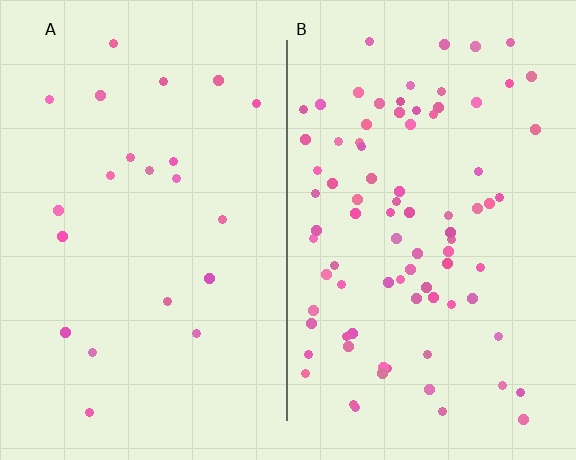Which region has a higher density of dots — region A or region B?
B (the right).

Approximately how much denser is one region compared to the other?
Approximately 3.9× — region B over region A.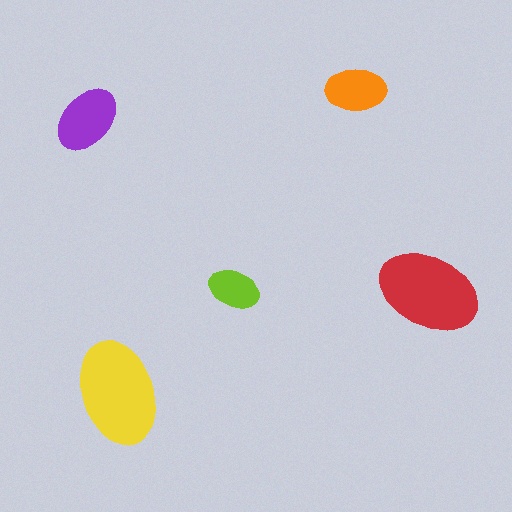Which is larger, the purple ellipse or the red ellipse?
The red one.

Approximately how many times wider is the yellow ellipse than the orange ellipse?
About 1.5 times wider.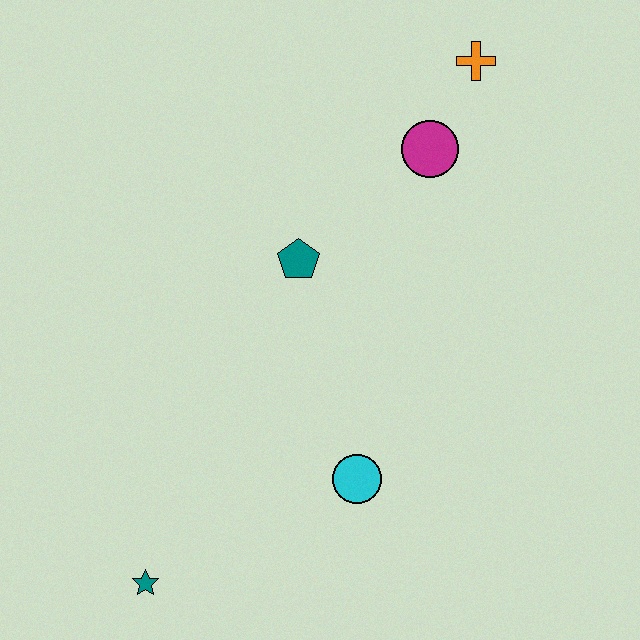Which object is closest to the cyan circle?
The teal pentagon is closest to the cyan circle.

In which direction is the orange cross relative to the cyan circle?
The orange cross is above the cyan circle.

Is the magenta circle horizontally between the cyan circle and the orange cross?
Yes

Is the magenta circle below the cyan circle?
No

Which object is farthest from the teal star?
The orange cross is farthest from the teal star.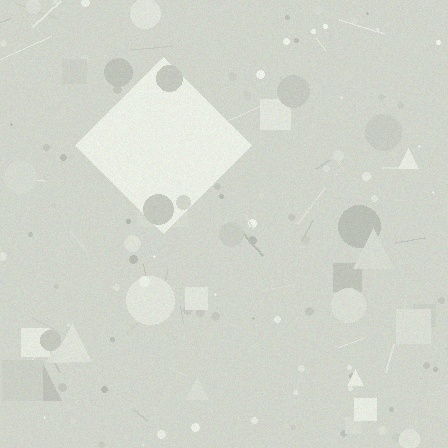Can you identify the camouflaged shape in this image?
The camouflaged shape is a diamond.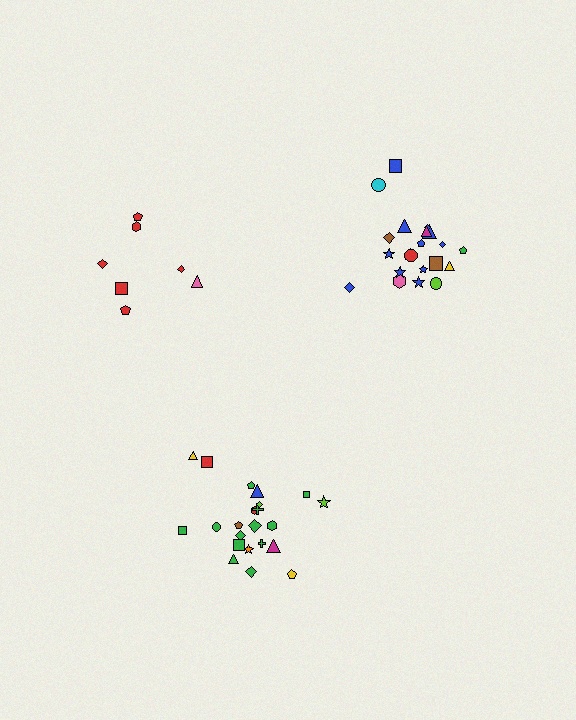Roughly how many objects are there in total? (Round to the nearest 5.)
Roughly 50 objects in total.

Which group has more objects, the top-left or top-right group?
The top-right group.